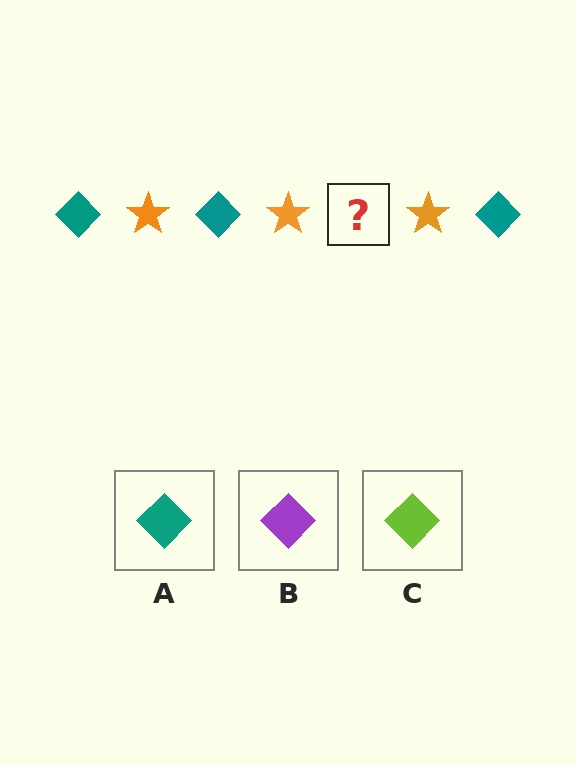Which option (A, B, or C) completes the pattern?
A.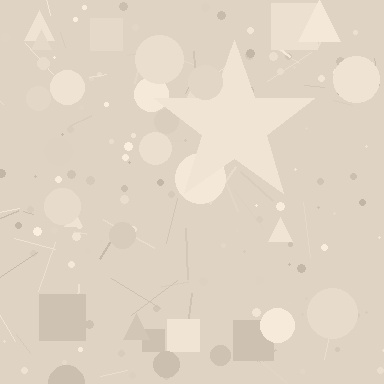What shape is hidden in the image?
A star is hidden in the image.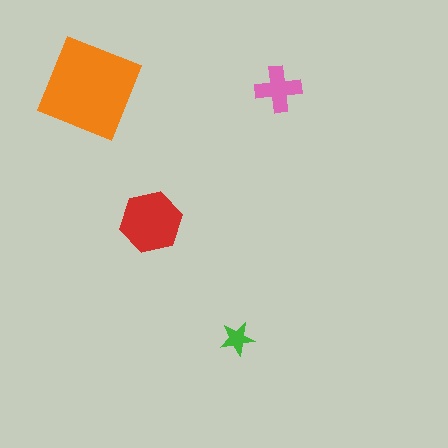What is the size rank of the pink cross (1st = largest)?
3rd.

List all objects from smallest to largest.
The green star, the pink cross, the red hexagon, the orange diamond.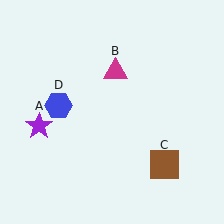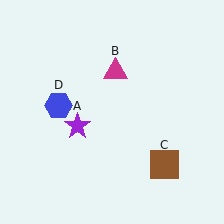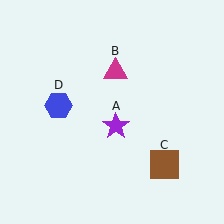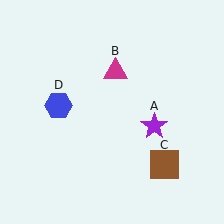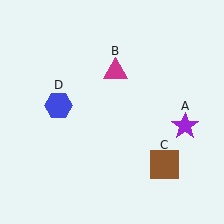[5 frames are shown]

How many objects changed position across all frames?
1 object changed position: purple star (object A).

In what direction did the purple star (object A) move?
The purple star (object A) moved right.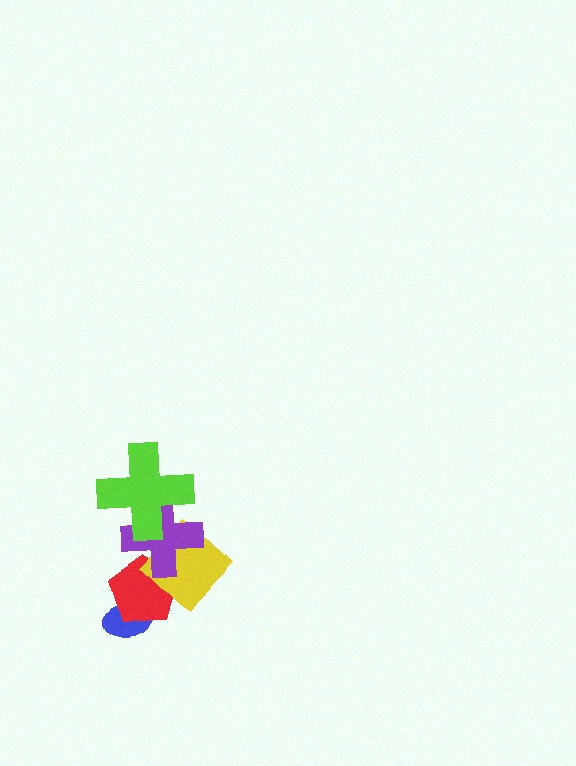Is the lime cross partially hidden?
No, no other shape covers it.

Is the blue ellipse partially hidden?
Yes, it is partially covered by another shape.